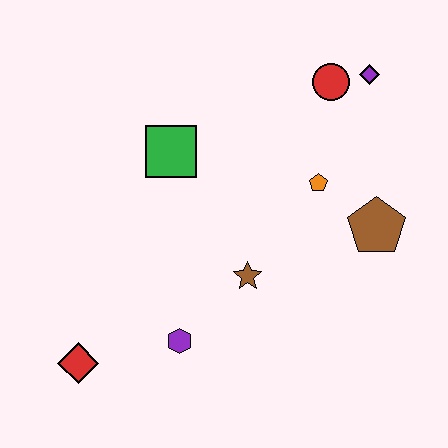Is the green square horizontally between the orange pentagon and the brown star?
No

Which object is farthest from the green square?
The red diamond is farthest from the green square.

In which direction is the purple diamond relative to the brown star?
The purple diamond is above the brown star.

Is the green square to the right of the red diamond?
Yes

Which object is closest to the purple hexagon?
The brown star is closest to the purple hexagon.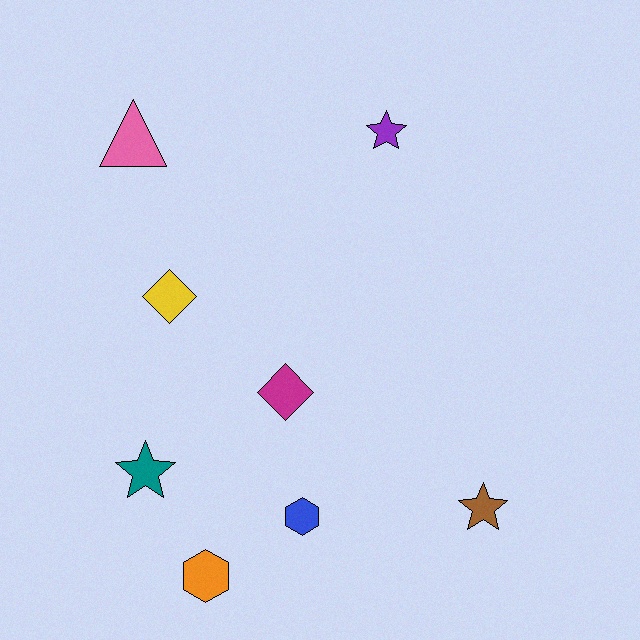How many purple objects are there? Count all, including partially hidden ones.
There is 1 purple object.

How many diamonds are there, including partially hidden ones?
There are 2 diamonds.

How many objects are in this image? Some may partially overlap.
There are 8 objects.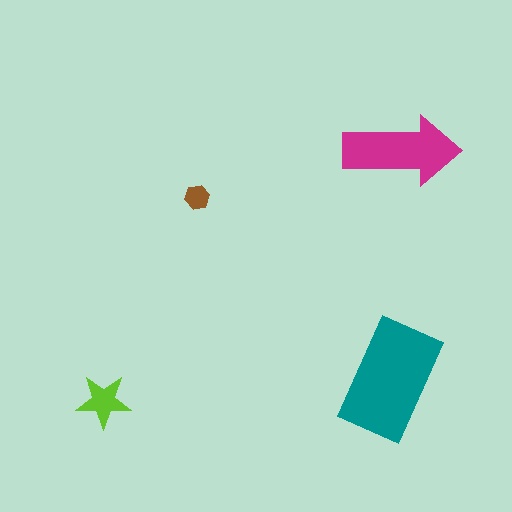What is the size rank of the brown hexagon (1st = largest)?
4th.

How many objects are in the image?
There are 4 objects in the image.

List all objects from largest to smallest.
The teal rectangle, the magenta arrow, the lime star, the brown hexagon.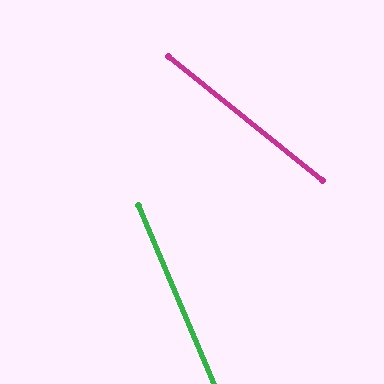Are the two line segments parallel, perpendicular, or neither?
Neither parallel nor perpendicular — they differ by about 28°.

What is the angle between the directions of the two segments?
Approximately 28 degrees.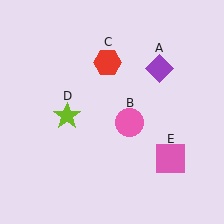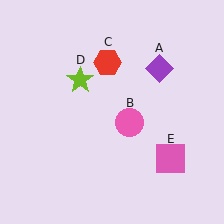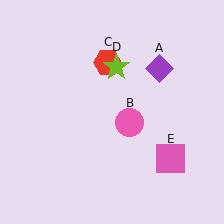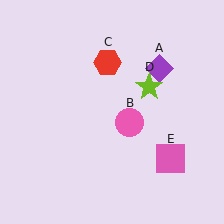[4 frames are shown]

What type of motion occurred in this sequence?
The lime star (object D) rotated clockwise around the center of the scene.